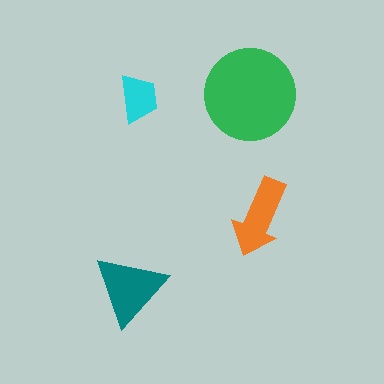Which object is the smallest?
The cyan trapezoid.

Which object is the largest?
The green circle.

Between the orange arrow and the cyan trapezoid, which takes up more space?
The orange arrow.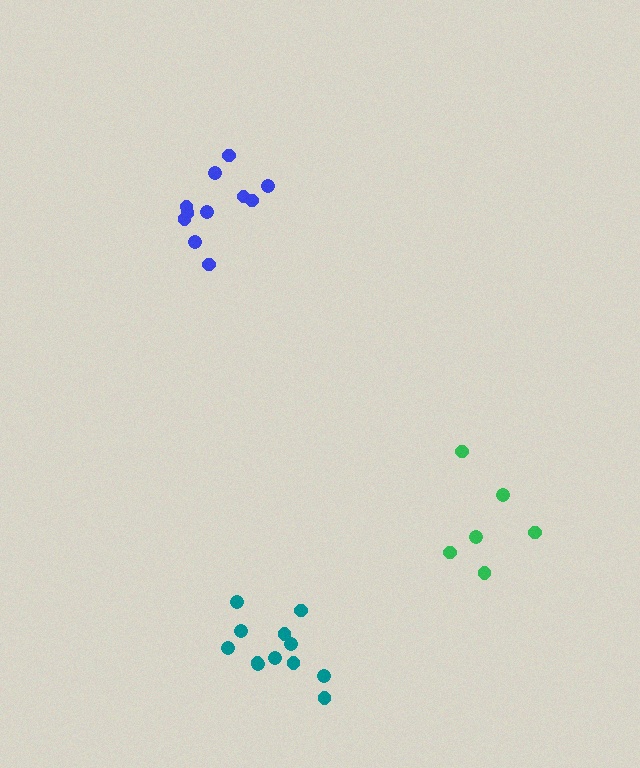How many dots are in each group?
Group 1: 6 dots, Group 2: 12 dots, Group 3: 11 dots (29 total).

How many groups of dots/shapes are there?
There are 3 groups.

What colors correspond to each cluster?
The clusters are colored: green, teal, blue.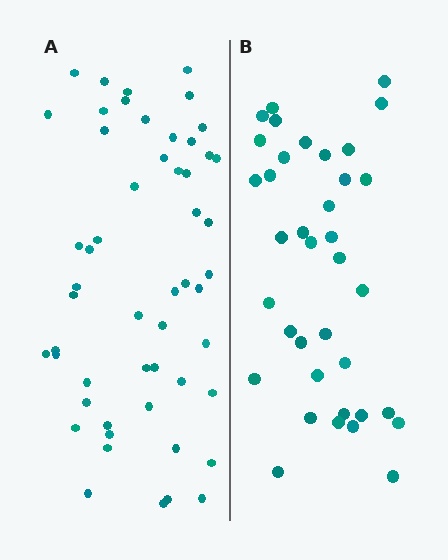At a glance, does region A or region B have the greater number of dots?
Region A (the left region) has more dots.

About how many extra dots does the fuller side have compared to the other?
Region A has approximately 15 more dots than region B.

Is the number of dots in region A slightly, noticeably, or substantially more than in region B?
Region A has noticeably more, but not dramatically so. The ratio is roughly 1.4 to 1.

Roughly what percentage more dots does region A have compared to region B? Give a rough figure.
About 45% more.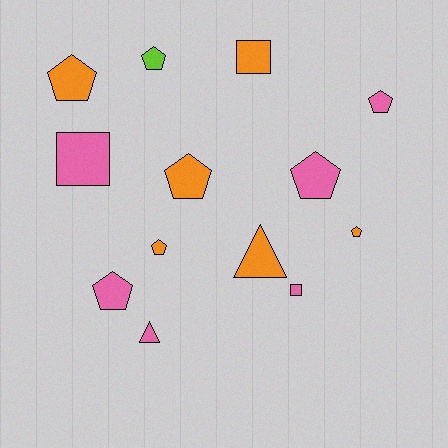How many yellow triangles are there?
There are no yellow triangles.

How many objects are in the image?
There are 13 objects.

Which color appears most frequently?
Orange, with 6 objects.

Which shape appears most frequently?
Pentagon, with 8 objects.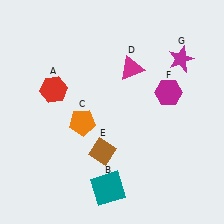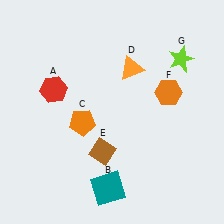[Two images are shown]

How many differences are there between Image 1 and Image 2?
There are 3 differences between the two images.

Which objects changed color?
D changed from magenta to orange. F changed from magenta to orange. G changed from magenta to lime.